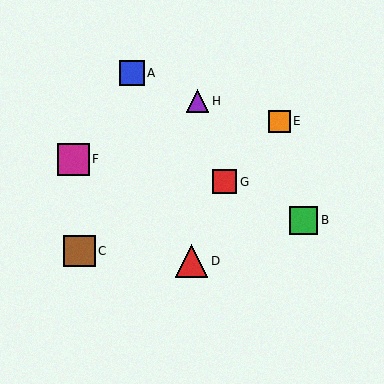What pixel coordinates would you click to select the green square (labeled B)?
Click at (304, 220) to select the green square B.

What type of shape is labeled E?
Shape E is an orange square.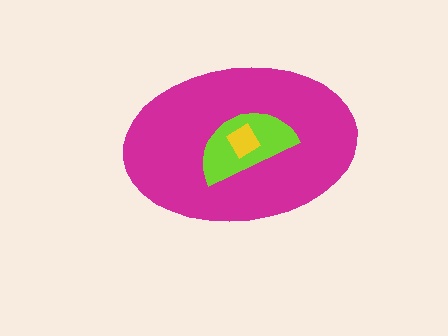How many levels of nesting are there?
3.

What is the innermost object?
The yellow diamond.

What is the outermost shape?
The magenta ellipse.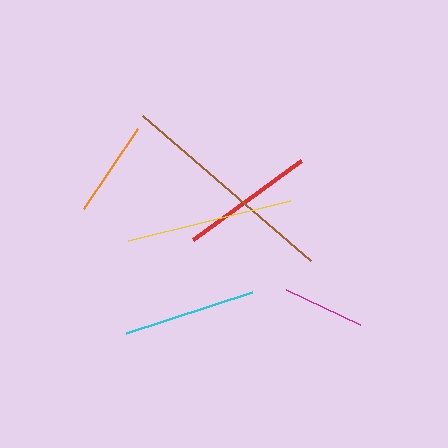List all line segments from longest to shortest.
From longest to shortest: brown, yellow, red, cyan, orange, magenta.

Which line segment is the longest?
The brown line is the longest at approximately 222 pixels.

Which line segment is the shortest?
The magenta line is the shortest at approximately 82 pixels.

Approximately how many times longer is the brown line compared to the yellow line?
The brown line is approximately 1.3 times the length of the yellow line.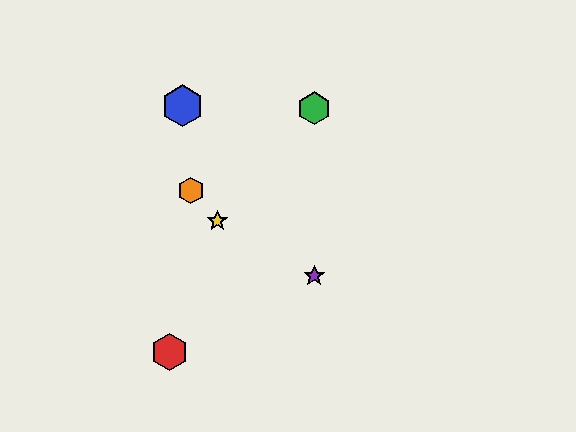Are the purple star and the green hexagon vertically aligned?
Yes, both are at x≈314.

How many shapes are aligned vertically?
2 shapes (the green hexagon, the purple star) are aligned vertically.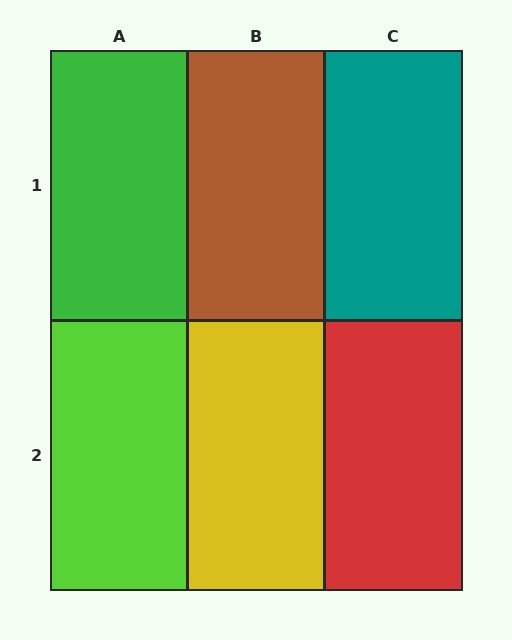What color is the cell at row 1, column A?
Green.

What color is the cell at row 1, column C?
Teal.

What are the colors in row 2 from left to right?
Lime, yellow, red.